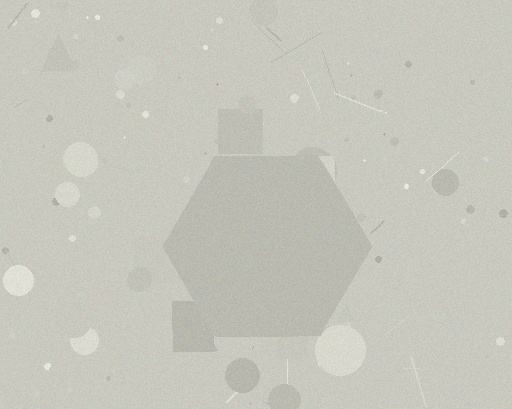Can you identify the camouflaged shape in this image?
The camouflaged shape is a hexagon.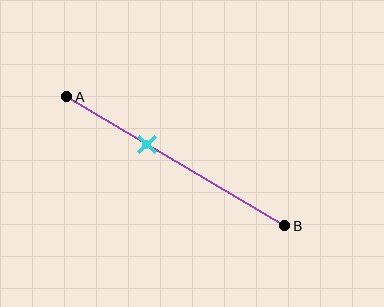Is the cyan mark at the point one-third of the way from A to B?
No, the mark is at about 35% from A, not at the 33% one-third point.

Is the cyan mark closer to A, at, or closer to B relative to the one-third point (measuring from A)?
The cyan mark is closer to point B than the one-third point of segment AB.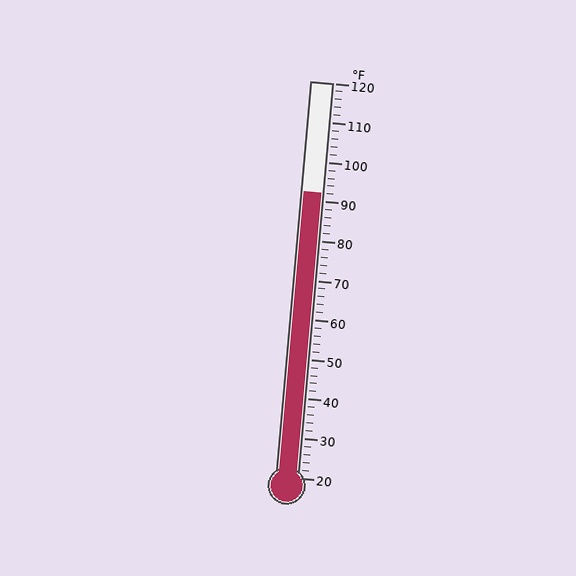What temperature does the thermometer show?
The thermometer shows approximately 92°F.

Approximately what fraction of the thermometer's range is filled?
The thermometer is filled to approximately 70% of its range.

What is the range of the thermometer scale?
The thermometer scale ranges from 20°F to 120°F.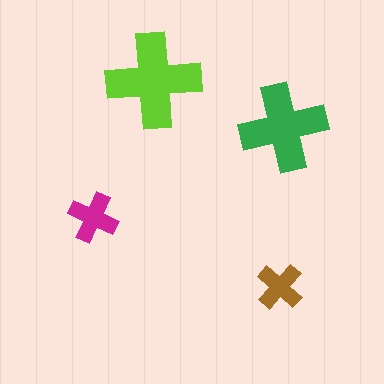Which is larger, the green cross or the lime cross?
The lime one.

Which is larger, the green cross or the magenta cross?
The green one.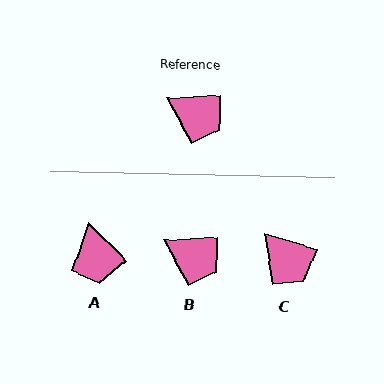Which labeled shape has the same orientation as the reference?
B.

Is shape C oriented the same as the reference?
No, it is off by about 20 degrees.